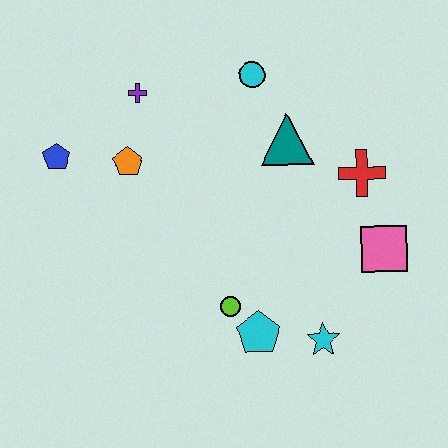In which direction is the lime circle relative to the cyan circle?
The lime circle is below the cyan circle.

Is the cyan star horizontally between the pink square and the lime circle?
Yes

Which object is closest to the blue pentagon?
The orange pentagon is closest to the blue pentagon.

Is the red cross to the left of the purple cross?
No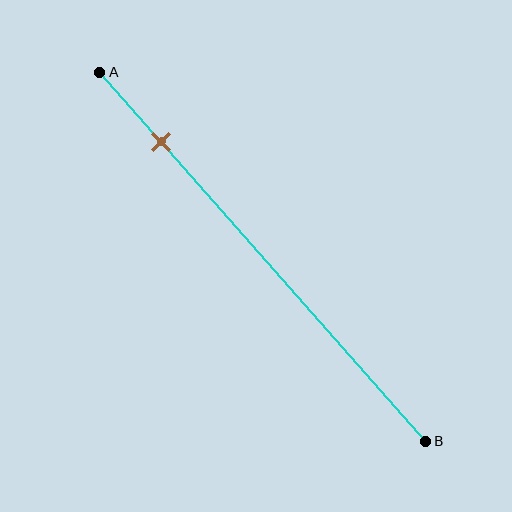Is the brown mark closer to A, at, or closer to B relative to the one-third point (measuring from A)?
The brown mark is closer to point A than the one-third point of segment AB.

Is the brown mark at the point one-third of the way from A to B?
No, the mark is at about 20% from A, not at the 33% one-third point.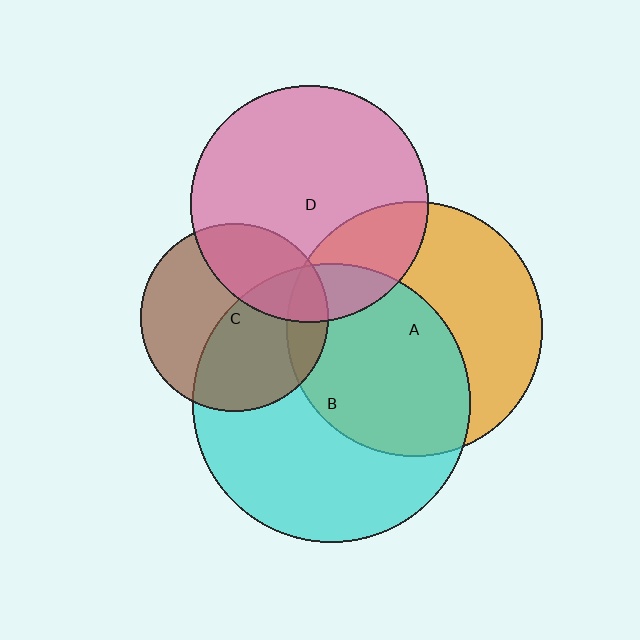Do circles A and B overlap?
Yes.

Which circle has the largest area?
Circle B (cyan).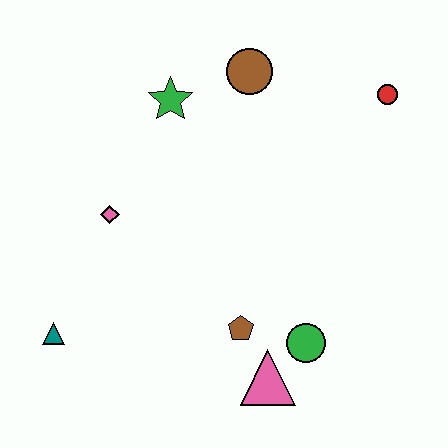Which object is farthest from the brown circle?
The teal triangle is farthest from the brown circle.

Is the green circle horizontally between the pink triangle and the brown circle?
No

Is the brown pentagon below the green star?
Yes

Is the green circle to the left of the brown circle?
No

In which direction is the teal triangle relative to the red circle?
The teal triangle is to the left of the red circle.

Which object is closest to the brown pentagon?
The pink triangle is closest to the brown pentagon.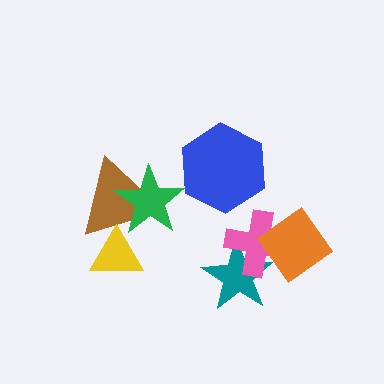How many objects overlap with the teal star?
2 objects overlap with the teal star.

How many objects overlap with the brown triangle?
2 objects overlap with the brown triangle.